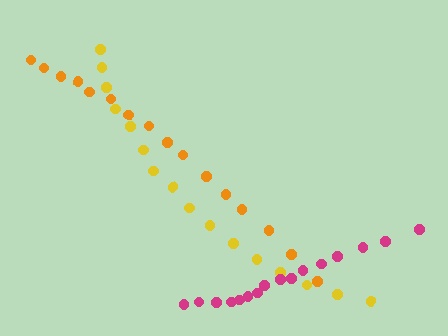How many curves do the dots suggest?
There are 3 distinct paths.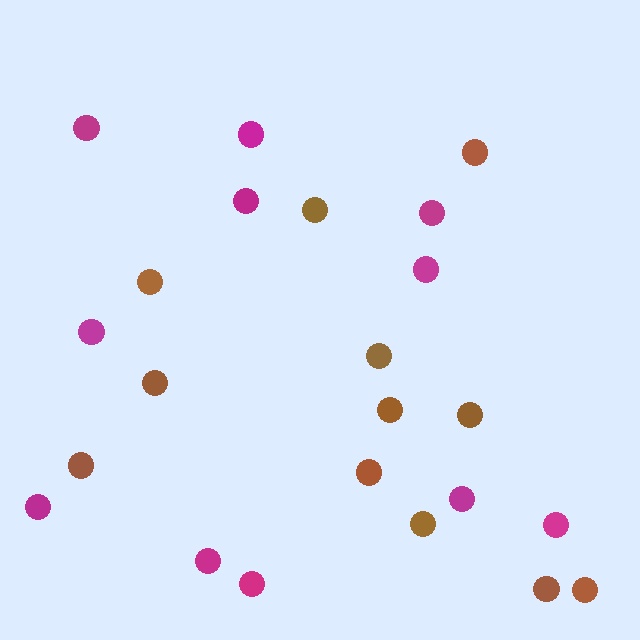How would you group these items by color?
There are 2 groups: one group of magenta circles (11) and one group of brown circles (12).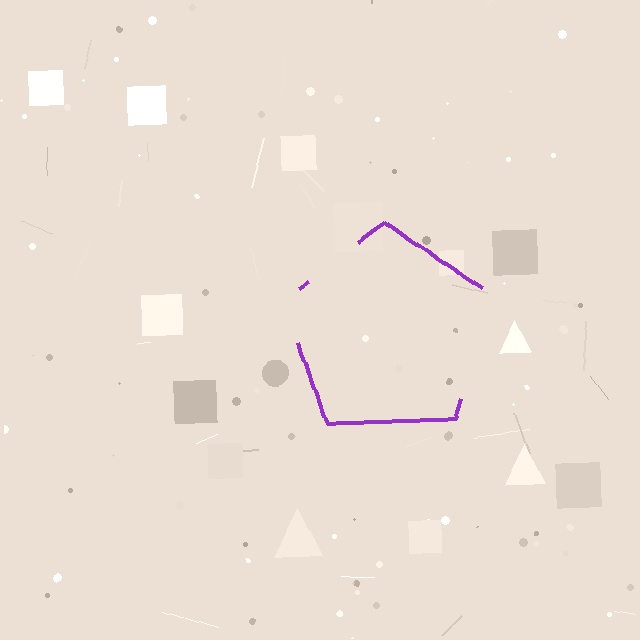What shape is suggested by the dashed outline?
The dashed outline suggests a pentagon.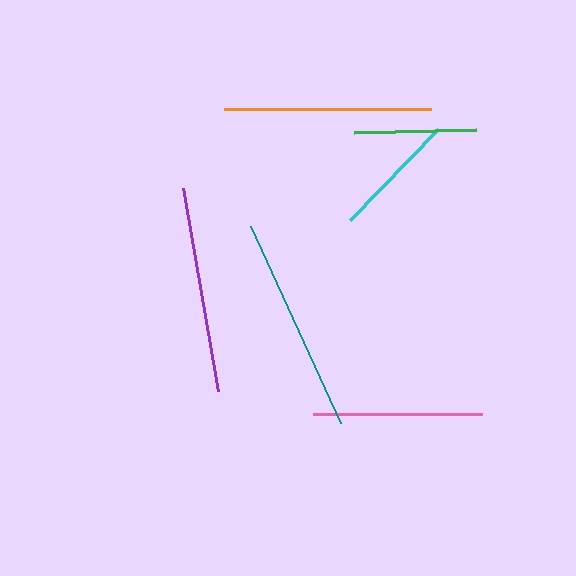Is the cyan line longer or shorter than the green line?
The cyan line is longer than the green line.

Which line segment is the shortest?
The green line is the shortest at approximately 123 pixels.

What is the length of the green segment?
The green segment is approximately 123 pixels long.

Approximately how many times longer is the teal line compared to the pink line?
The teal line is approximately 1.3 times the length of the pink line.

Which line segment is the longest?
The teal line is the longest at approximately 216 pixels.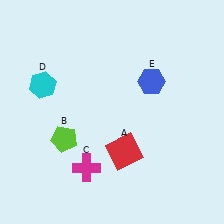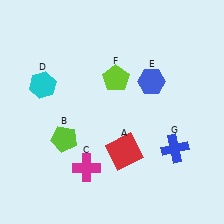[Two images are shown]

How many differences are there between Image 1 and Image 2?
There are 2 differences between the two images.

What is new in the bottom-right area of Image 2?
A blue cross (G) was added in the bottom-right area of Image 2.